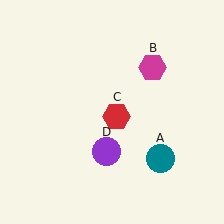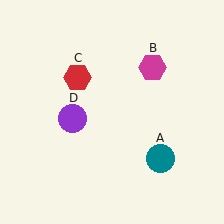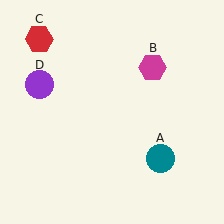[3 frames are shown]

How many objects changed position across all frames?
2 objects changed position: red hexagon (object C), purple circle (object D).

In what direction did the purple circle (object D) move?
The purple circle (object D) moved up and to the left.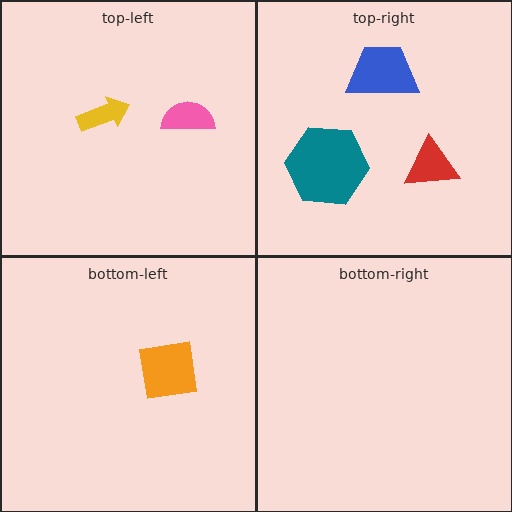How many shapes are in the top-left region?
2.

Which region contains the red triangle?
The top-right region.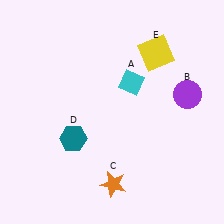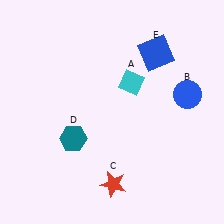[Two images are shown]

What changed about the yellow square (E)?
In Image 1, E is yellow. In Image 2, it changed to blue.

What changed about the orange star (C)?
In Image 1, C is orange. In Image 2, it changed to red.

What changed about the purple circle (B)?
In Image 1, B is purple. In Image 2, it changed to blue.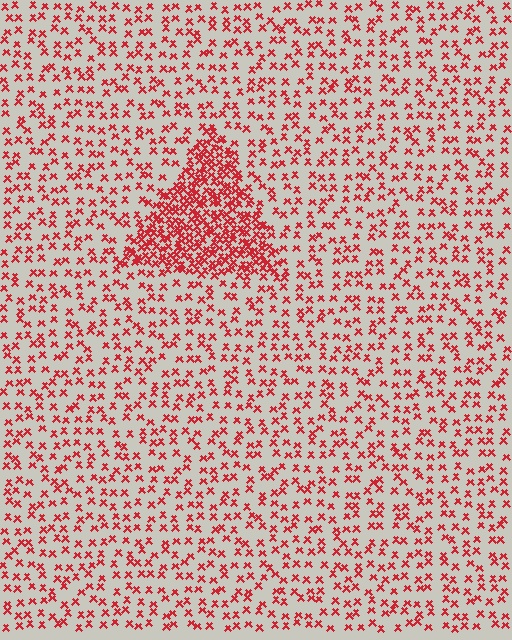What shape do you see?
I see a triangle.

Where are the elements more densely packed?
The elements are more densely packed inside the triangle boundary.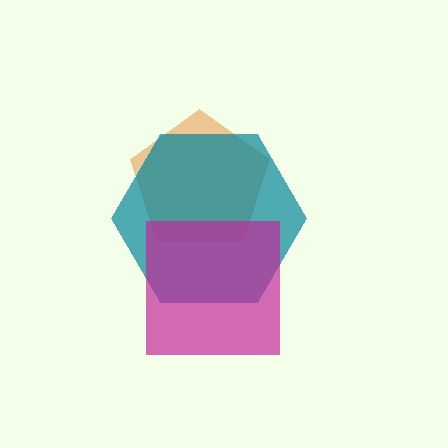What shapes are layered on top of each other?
The layered shapes are: an orange pentagon, a teal hexagon, a magenta square.